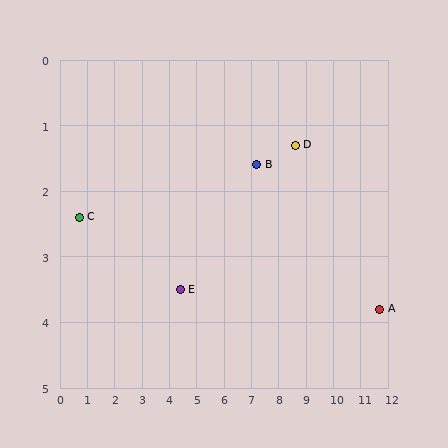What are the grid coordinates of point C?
Point C is at approximately (0.7, 2.4).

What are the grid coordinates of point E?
Point E is at approximately (4.4, 3.5).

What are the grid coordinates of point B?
Point B is at approximately (7.2, 1.6).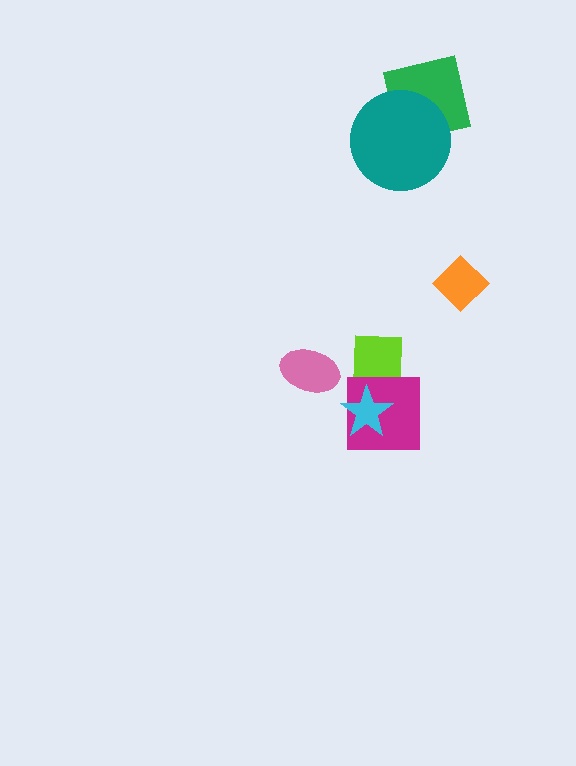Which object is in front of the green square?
The teal circle is in front of the green square.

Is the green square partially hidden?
Yes, it is partially covered by another shape.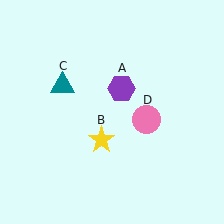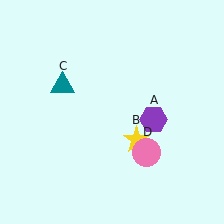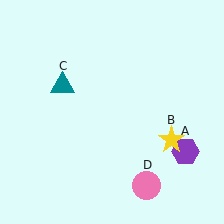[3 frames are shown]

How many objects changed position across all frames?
3 objects changed position: purple hexagon (object A), yellow star (object B), pink circle (object D).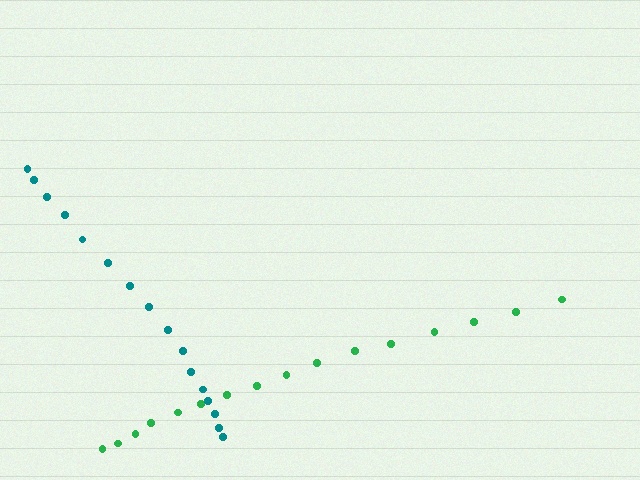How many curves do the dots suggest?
There are 2 distinct paths.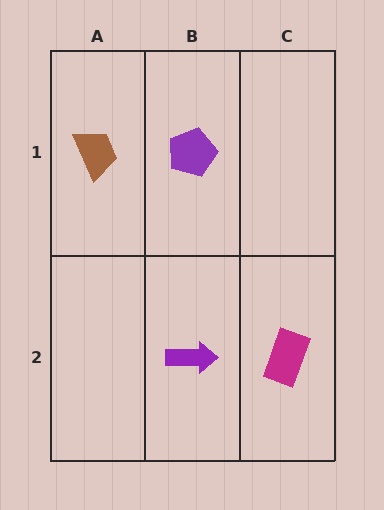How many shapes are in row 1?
2 shapes.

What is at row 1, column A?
A brown trapezoid.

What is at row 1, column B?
A purple pentagon.